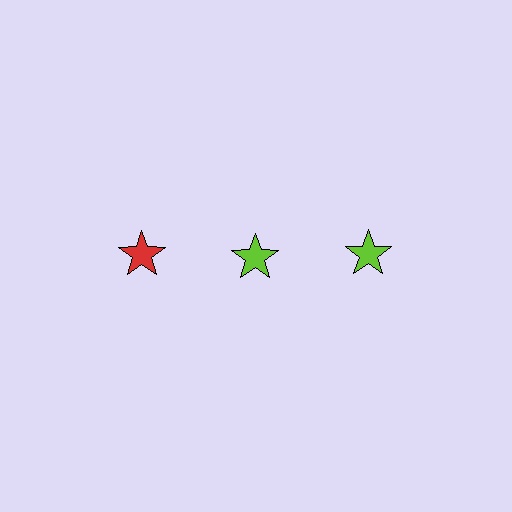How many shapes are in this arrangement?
There are 3 shapes arranged in a grid pattern.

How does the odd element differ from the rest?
It has a different color: red instead of lime.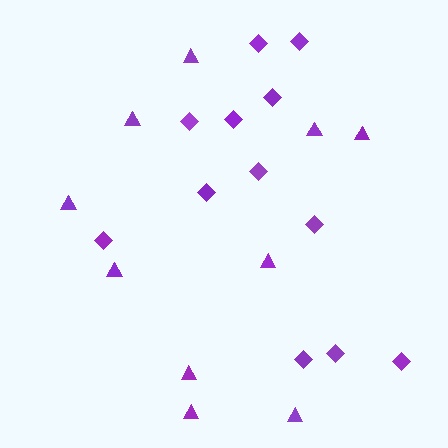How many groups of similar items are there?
There are 2 groups: one group of diamonds (12) and one group of triangles (10).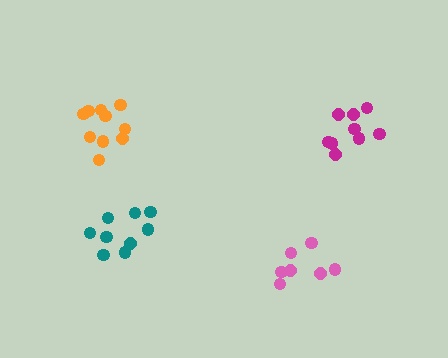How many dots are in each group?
Group 1: 7 dots, Group 2: 9 dots, Group 3: 9 dots, Group 4: 10 dots (35 total).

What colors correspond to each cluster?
The clusters are colored: pink, teal, magenta, orange.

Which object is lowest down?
The pink cluster is bottommost.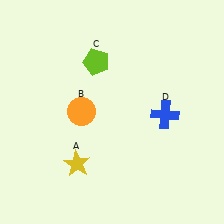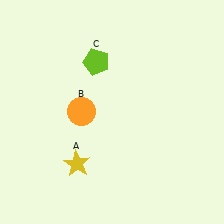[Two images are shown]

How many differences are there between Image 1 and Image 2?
There is 1 difference between the two images.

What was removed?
The blue cross (D) was removed in Image 2.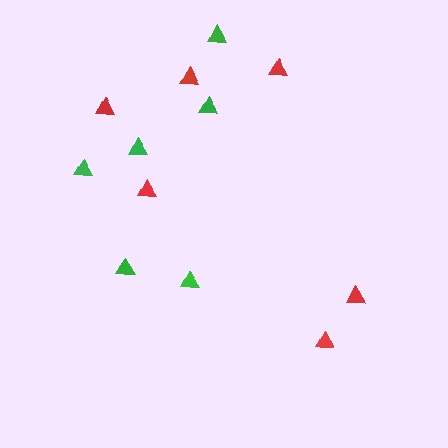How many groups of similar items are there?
There are 2 groups: one group of green triangles (6) and one group of red triangles (6).